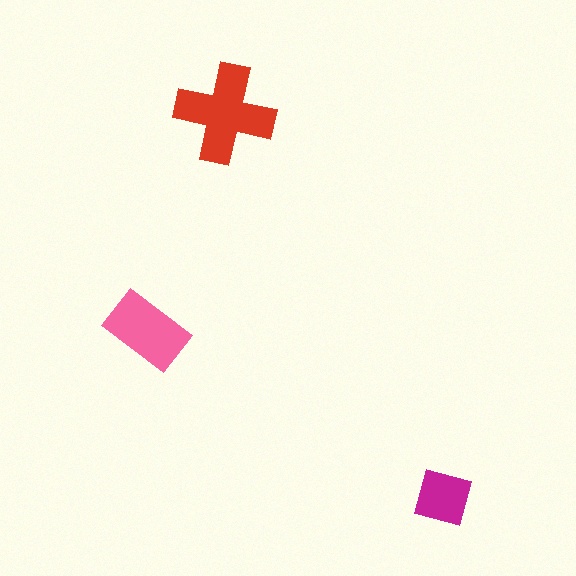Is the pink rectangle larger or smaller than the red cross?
Smaller.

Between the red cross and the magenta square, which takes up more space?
The red cross.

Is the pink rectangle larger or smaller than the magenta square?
Larger.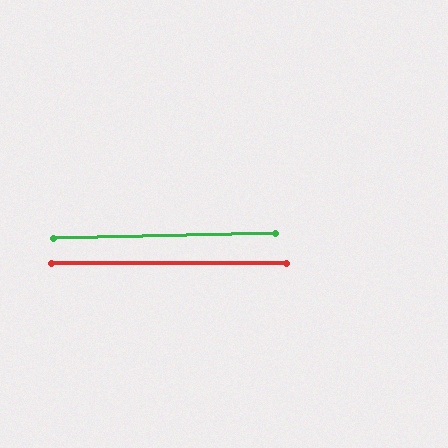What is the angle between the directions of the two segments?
Approximately 1 degree.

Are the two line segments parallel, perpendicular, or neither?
Parallel — their directions differ by only 1.4°.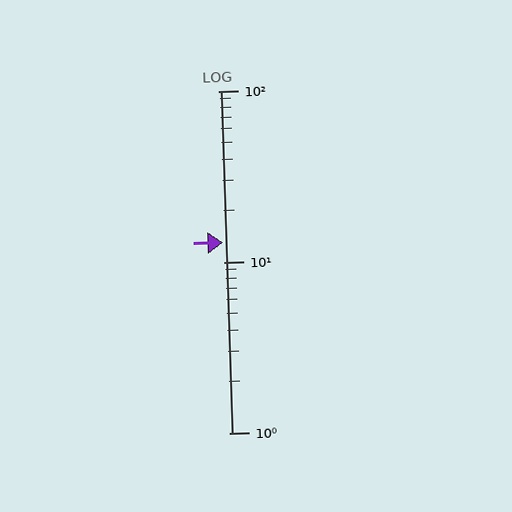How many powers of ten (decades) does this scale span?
The scale spans 2 decades, from 1 to 100.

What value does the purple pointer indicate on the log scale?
The pointer indicates approximately 13.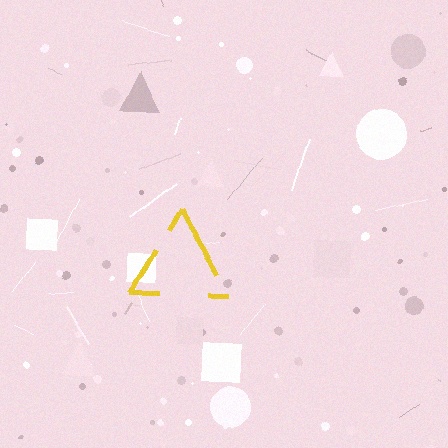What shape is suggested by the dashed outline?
The dashed outline suggests a triangle.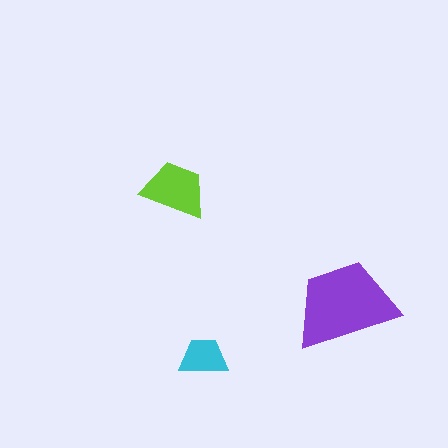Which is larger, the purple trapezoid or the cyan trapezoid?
The purple one.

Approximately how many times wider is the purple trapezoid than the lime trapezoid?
About 1.5 times wider.